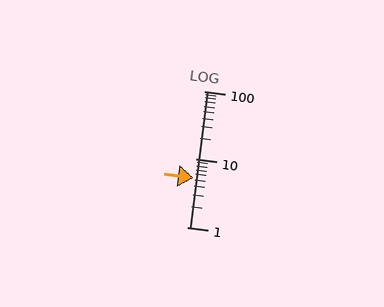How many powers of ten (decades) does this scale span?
The scale spans 2 decades, from 1 to 100.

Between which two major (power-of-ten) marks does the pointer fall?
The pointer is between 1 and 10.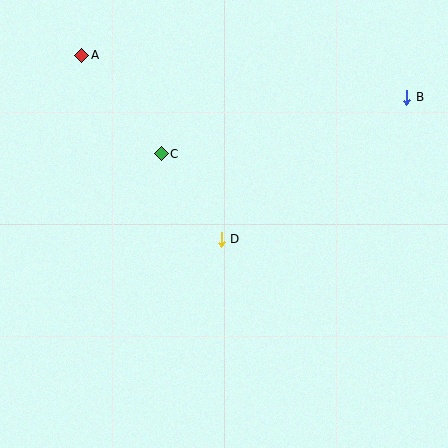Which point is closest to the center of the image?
Point D at (221, 239) is closest to the center.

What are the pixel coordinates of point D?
Point D is at (221, 239).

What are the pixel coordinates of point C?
Point C is at (161, 154).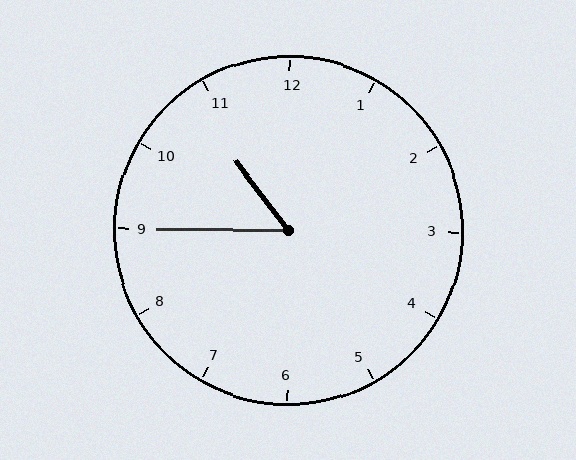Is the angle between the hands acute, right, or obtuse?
It is acute.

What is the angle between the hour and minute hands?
Approximately 52 degrees.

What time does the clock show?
10:45.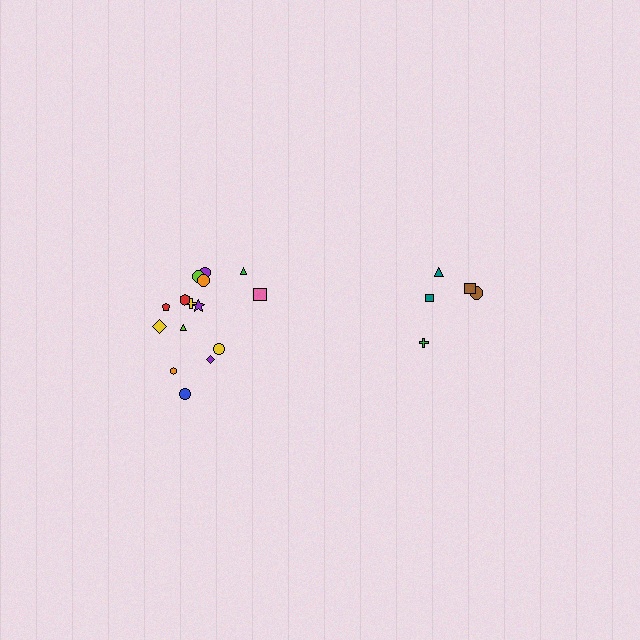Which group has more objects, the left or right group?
The left group.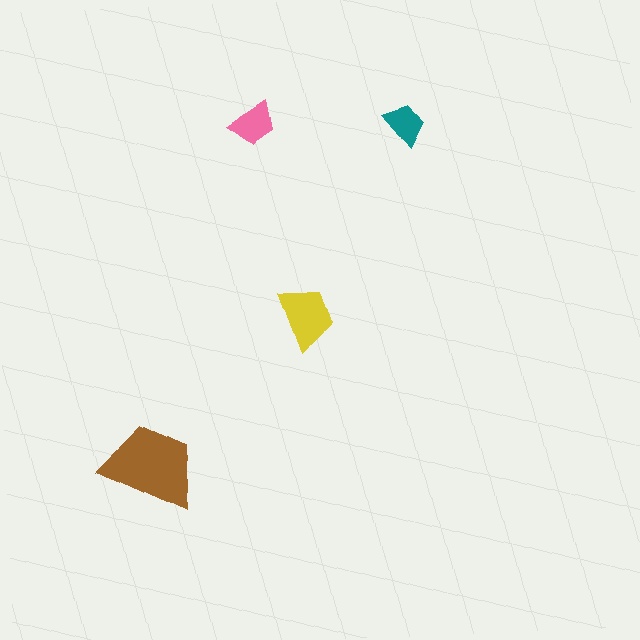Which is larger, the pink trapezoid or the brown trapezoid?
The brown one.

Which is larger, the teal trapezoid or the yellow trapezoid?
The yellow one.